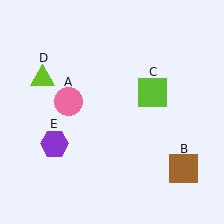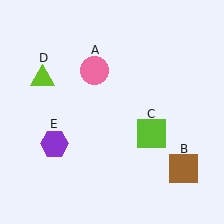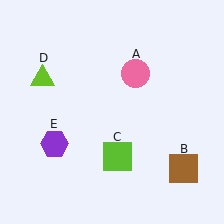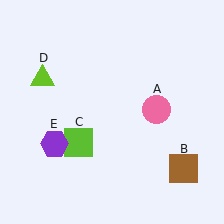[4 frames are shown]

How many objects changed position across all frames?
2 objects changed position: pink circle (object A), lime square (object C).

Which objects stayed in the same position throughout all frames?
Brown square (object B) and lime triangle (object D) and purple hexagon (object E) remained stationary.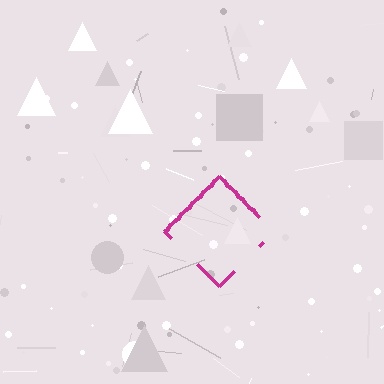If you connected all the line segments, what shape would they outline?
They would outline a diamond.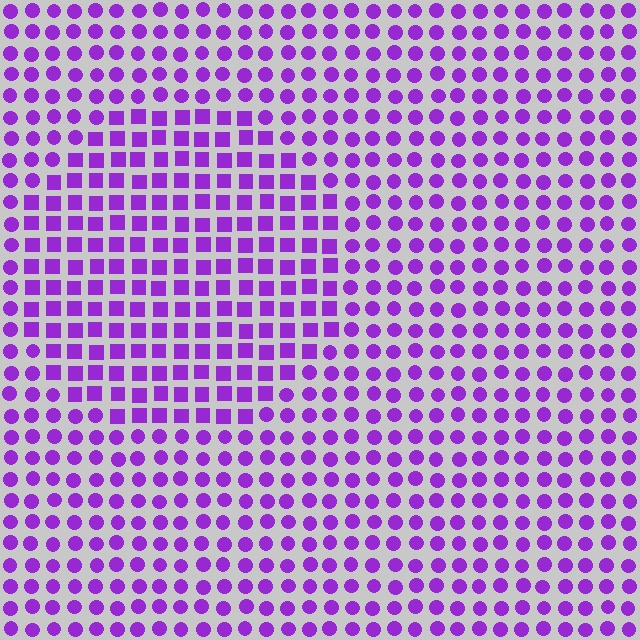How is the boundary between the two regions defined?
The boundary is defined by a change in element shape: squares inside vs. circles outside. All elements share the same color and spacing.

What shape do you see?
I see a circle.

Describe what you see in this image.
The image is filled with small purple elements arranged in a uniform grid. A circle-shaped region contains squares, while the surrounding area contains circles. The boundary is defined purely by the change in element shape.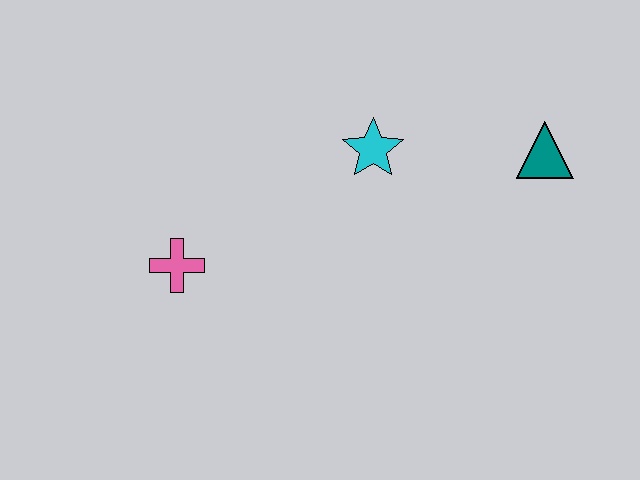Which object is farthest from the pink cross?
The teal triangle is farthest from the pink cross.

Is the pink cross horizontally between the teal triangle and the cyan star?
No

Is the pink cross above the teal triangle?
No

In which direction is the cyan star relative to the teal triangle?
The cyan star is to the left of the teal triangle.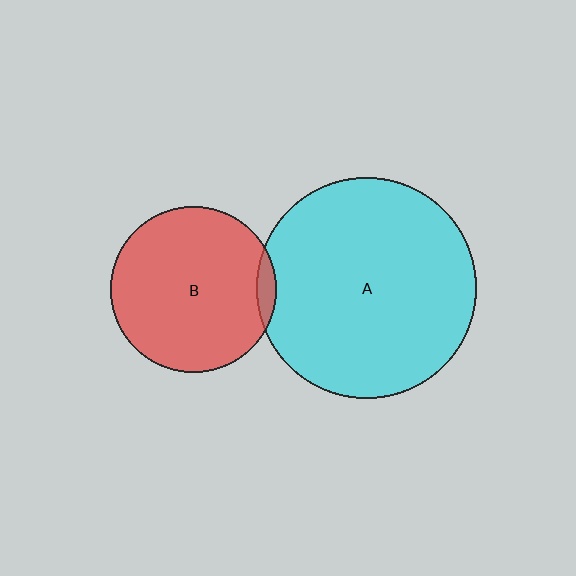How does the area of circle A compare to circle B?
Approximately 1.8 times.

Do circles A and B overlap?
Yes.